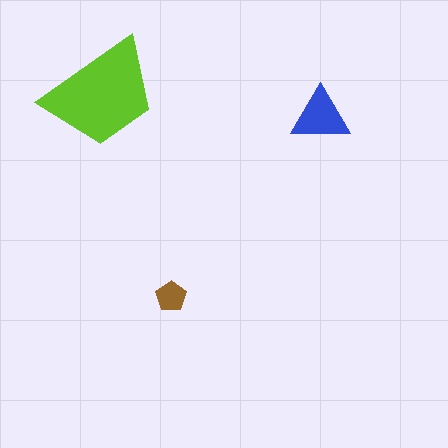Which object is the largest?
The lime trapezoid.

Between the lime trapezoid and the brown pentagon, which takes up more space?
The lime trapezoid.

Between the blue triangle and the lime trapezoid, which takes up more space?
The lime trapezoid.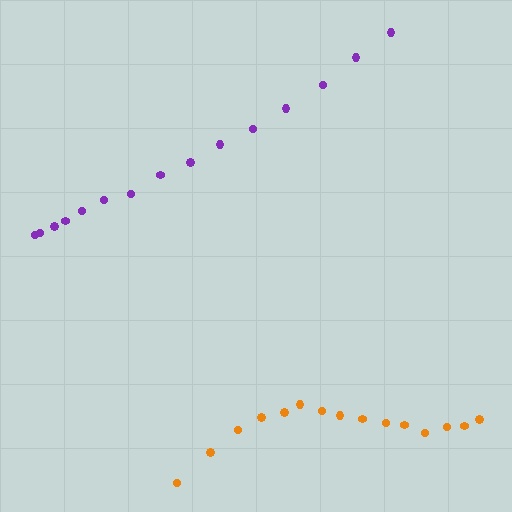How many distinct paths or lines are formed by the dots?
There are 2 distinct paths.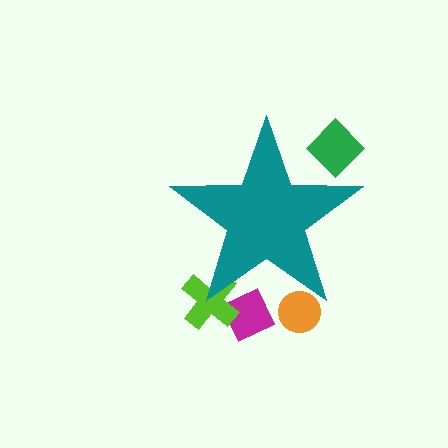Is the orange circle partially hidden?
Yes, the orange circle is partially hidden behind the teal star.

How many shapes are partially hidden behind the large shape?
4 shapes are partially hidden.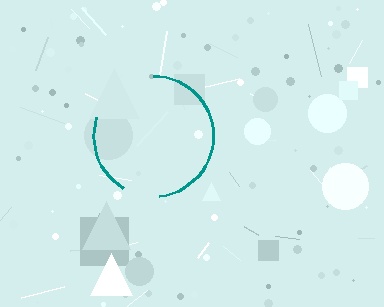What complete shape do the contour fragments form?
The contour fragments form a circle.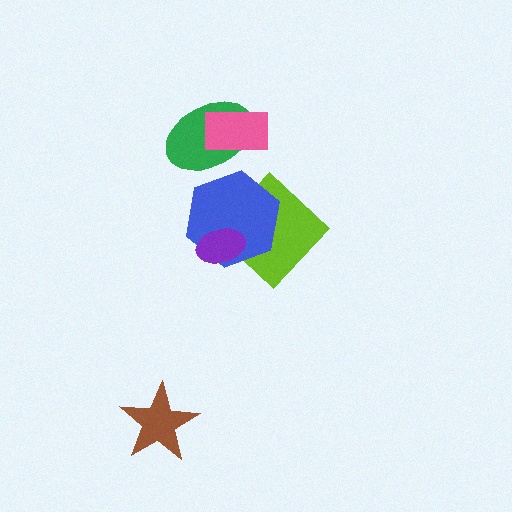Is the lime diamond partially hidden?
Yes, it is partially covered by another shape.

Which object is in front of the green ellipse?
The pink rectangle is in front of the green ellipse.